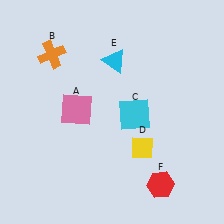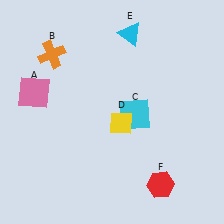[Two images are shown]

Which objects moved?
The objects that moved are: the pink square (A), the yellow diamond (D), the cyan triangle (E).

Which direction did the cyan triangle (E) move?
The cyan triangle (E) moved up.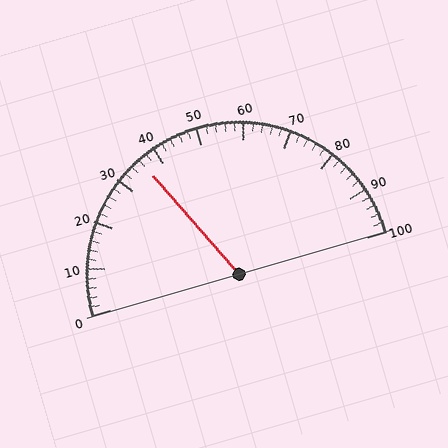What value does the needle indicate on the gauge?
The needle indicates approximately 36.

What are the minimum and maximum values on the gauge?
The gauge ranges from 0 to 100.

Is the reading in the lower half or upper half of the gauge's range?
The reading is in the lower half of the range (0 to 100).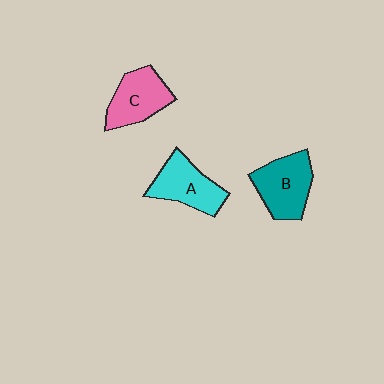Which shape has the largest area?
Shape B (teal).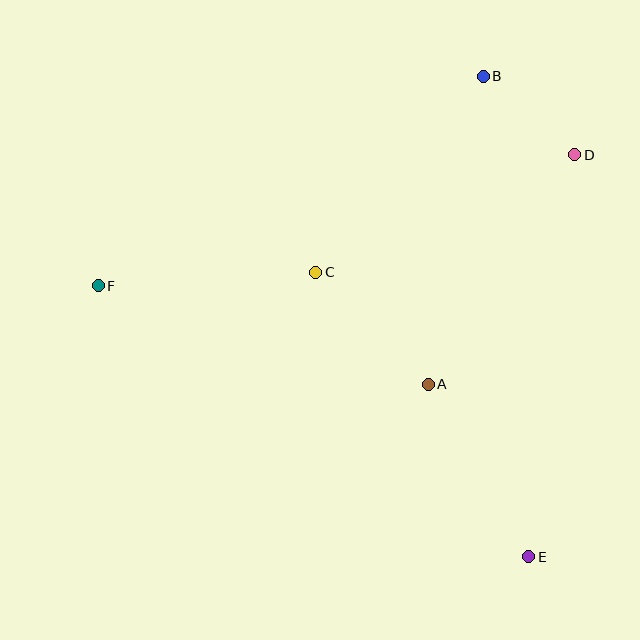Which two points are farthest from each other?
Points E and F are farthest from each other.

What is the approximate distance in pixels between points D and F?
The distance between D and F is approximately 494 pixels.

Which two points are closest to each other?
Points B and D are closest to each other.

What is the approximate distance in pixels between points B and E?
The distance between B and E is approximately 483 pixels.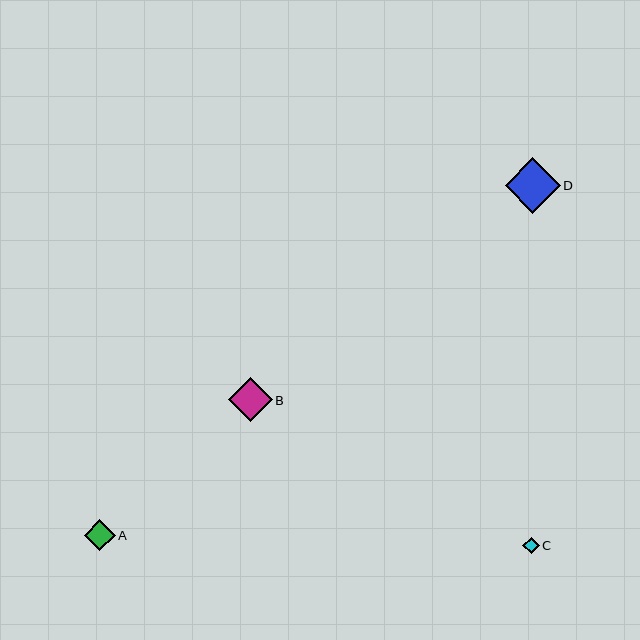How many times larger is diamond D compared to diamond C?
Diamond D is approximately 3.3 times the size of diamond C.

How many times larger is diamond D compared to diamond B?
Diamond D is approximately 1.3 times the size of diamond B.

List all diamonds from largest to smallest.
From largest to smallest: D, B, A, C.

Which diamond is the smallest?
Diamond C is the smallest with a size of approximately 17 pixels.